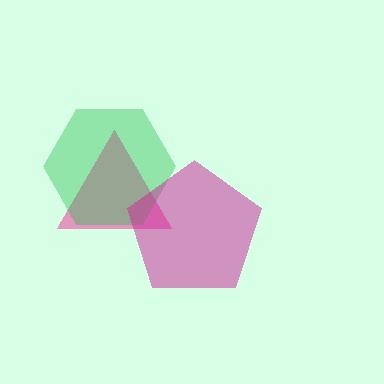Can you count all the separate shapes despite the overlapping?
Yes, there are 3 separate shapes.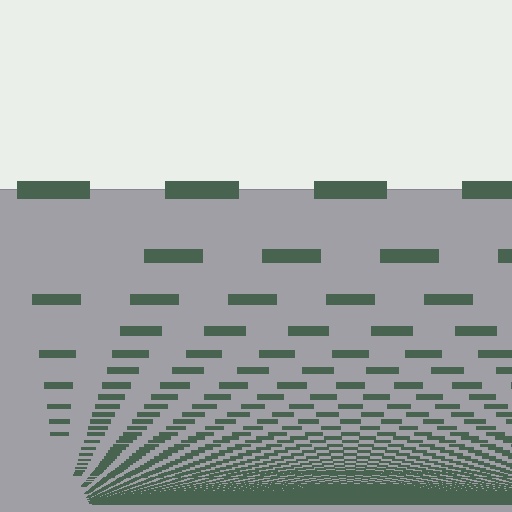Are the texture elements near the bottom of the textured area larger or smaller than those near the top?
Smaller. The gradient is inverted — elements near the bottom are smaller and denser.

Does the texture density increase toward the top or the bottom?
Density increases toward the bottom.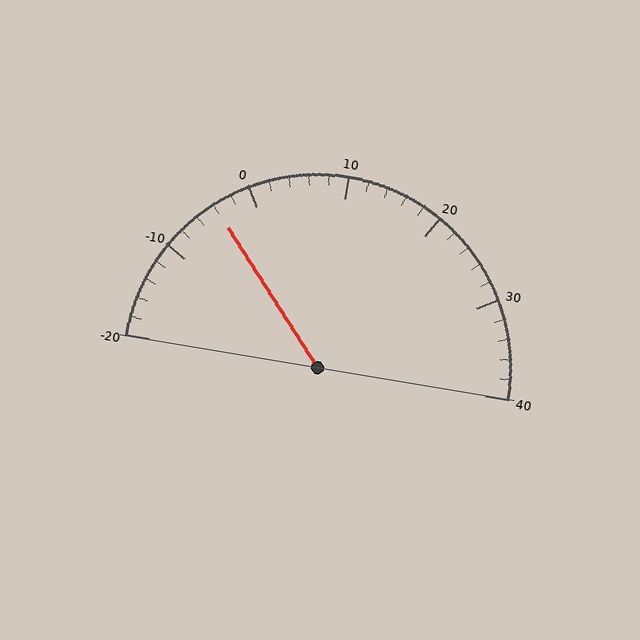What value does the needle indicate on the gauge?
The needle indicates approximately -4.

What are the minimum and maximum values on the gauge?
The gauge ranges from -20 to 40.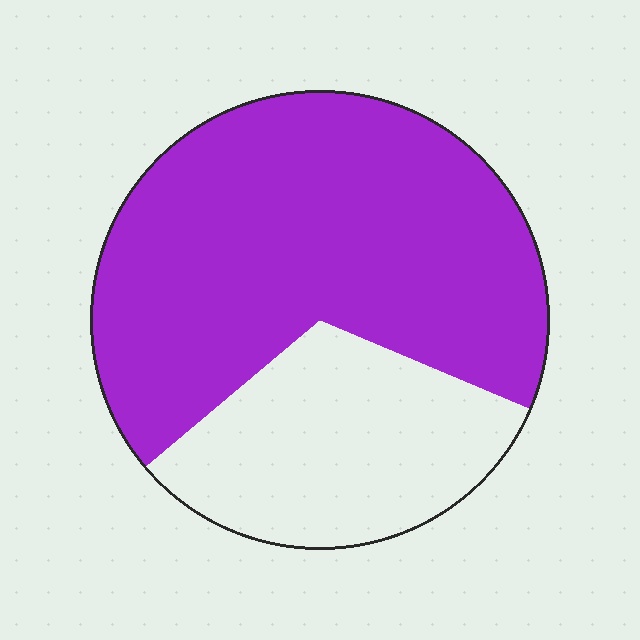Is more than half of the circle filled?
Yes.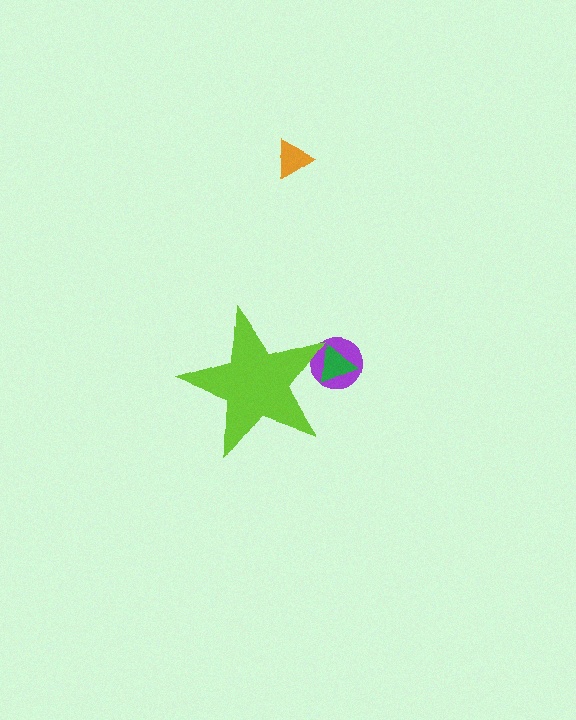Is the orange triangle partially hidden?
No, the orange triangle is fully visible.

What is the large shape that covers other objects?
A lime star.